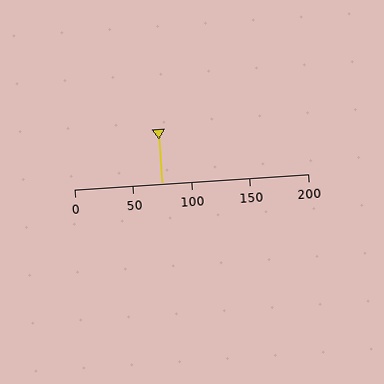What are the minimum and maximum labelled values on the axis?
The axis runs from 0 to 200.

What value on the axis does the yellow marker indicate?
The marker indicates approximately 75.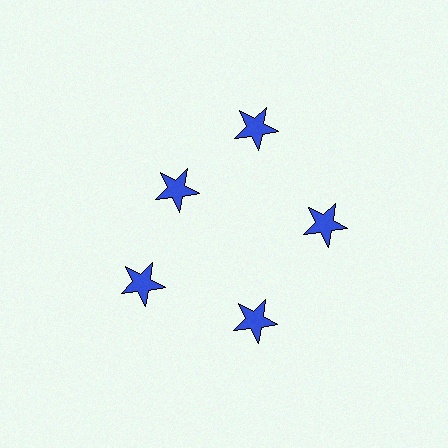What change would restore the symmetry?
The symmetry would be restored by moving it outward, back onto the ring so that all 5 stars sit at equal angles and equal distance from the center.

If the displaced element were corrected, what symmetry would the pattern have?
It would have 5-fold rotational symmetry — the pattern would map onto itself every 72 degrees.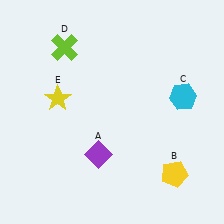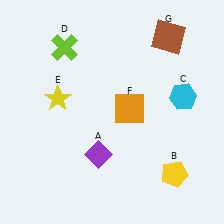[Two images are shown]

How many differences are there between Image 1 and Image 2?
There are 2 differences between the two images.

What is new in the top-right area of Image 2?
An orange square (F) was added in the top-right area of Image 2.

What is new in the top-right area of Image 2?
A brown square (G) was added in the top-right area of Image 2.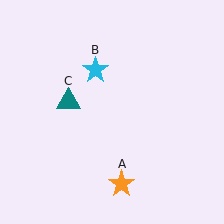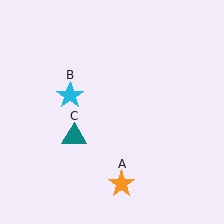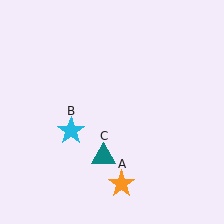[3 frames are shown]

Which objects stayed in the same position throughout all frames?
Orange star (object A) remained stationary.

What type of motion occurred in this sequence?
The cyan star (object B), teal triangle (object C) rotated counterclockwise around the center of the scene.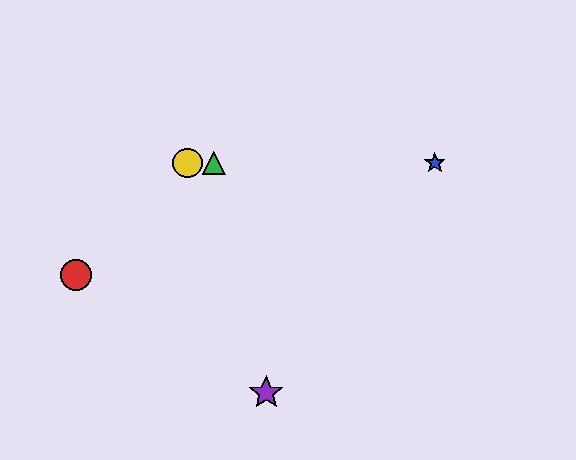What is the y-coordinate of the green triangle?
The green triangle is at y≈163.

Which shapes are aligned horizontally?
The blue star, the green triangle, the yellow circle are aligned horizontally.